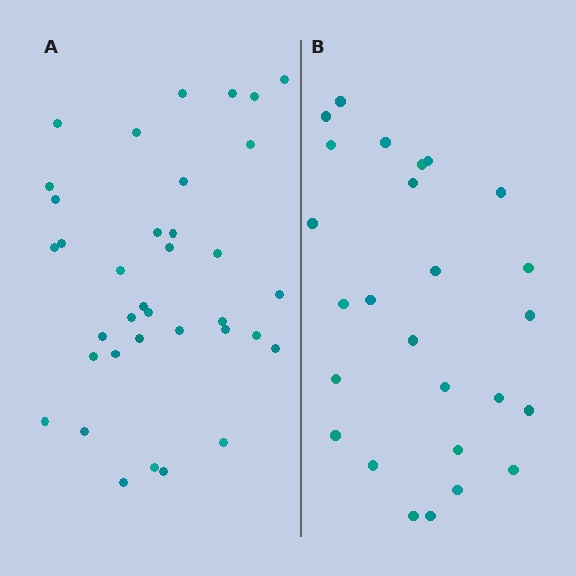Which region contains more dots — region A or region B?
Region A (the left region) has more dots.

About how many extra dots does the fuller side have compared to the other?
Region A has roughly 10 or so more dots than region B.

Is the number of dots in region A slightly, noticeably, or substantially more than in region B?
Region A has noticeably more, but not dramatically so. The ratio is roughly 1.4 to 1.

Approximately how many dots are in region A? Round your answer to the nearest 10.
About 40 dots. (The exact count is 36, which rounds to 40.)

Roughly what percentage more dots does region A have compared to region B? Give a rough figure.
About 40% more.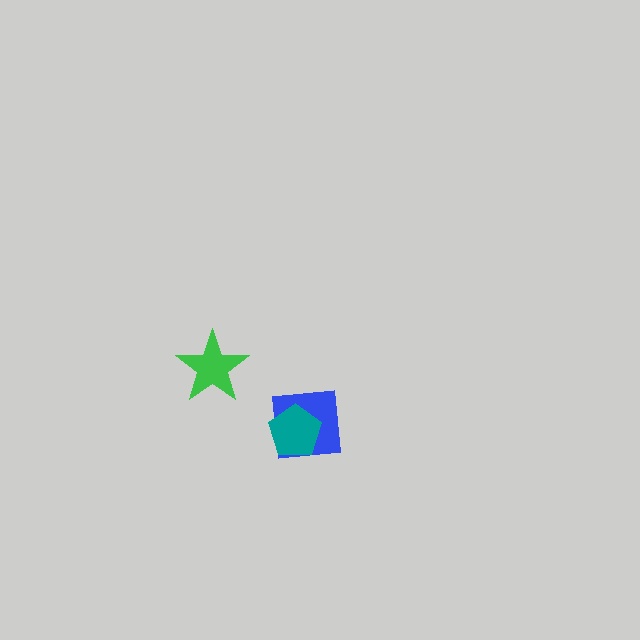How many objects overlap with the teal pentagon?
1 object overlaps with the teal pentagon.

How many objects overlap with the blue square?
1 object overlaps with the blue square.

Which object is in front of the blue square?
The teal pentagon is in front of the blue square.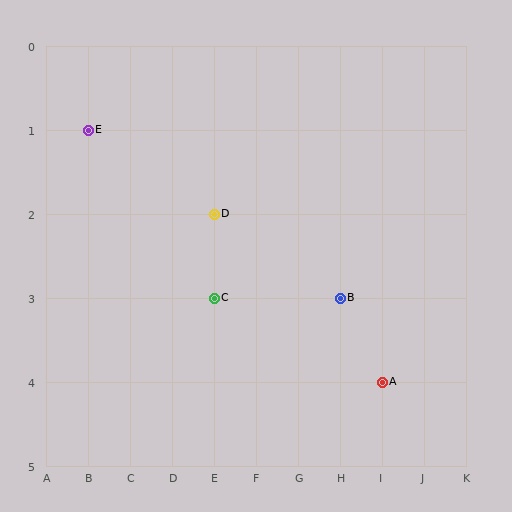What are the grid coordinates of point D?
Point D is at grid coordinates (E, 2).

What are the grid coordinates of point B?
Point B is at grid coordinates (H, 3).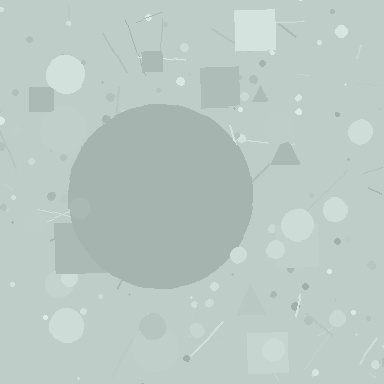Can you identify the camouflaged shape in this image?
The camouflaged shape is a circle.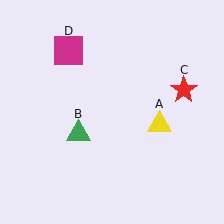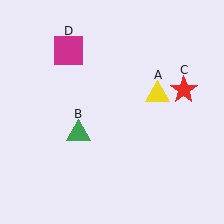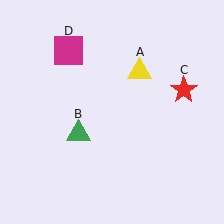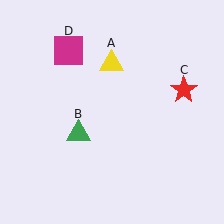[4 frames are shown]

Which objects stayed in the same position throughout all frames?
Green triangle (object B) and red star (object C) and magenta square (object D) remained stationary.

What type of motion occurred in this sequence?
The yellow triangle (object A) rotated counterclockwise around the center of the scene.